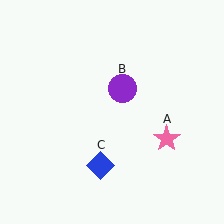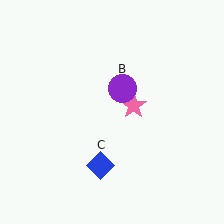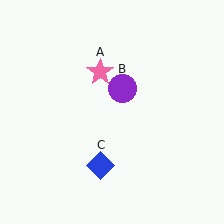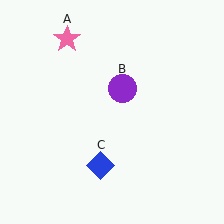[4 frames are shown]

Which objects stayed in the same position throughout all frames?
Purple circle (object B) and blue diamond (object C) remained stationary.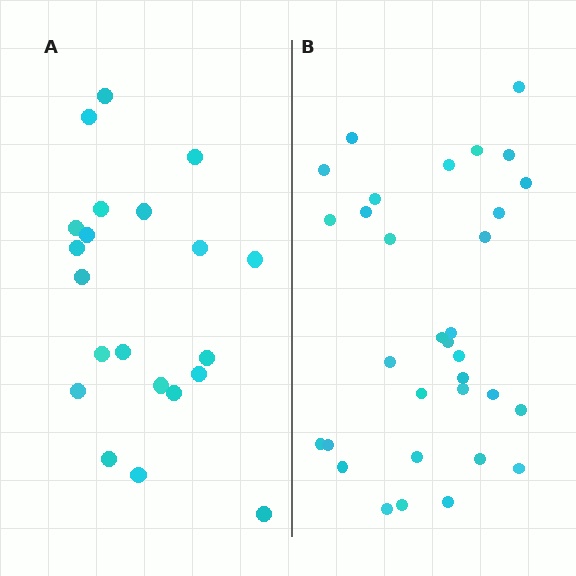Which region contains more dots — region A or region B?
Region B (the right region) has more dots.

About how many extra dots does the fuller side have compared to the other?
Region B has roughly 12 or so more dots than region A.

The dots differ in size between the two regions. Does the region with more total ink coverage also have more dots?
No. Region A has more total ink coverage because its dots are larger, but region B actually contains more individual dots. Total area can be misleading — the number of items is what matters here.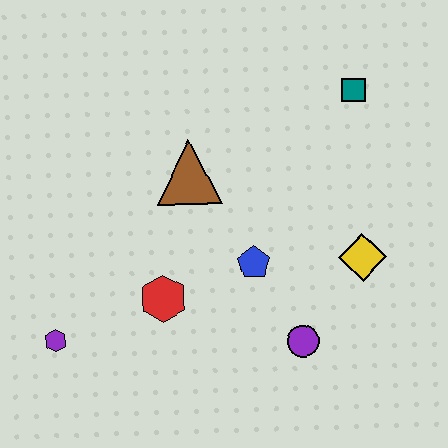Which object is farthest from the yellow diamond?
The purple hexagon is farthest from the yellow diamond.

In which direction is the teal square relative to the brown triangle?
The teal square is to the right of the brown triangle.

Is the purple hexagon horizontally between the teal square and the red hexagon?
No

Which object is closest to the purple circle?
The blue pentagon is closest to the purple circle.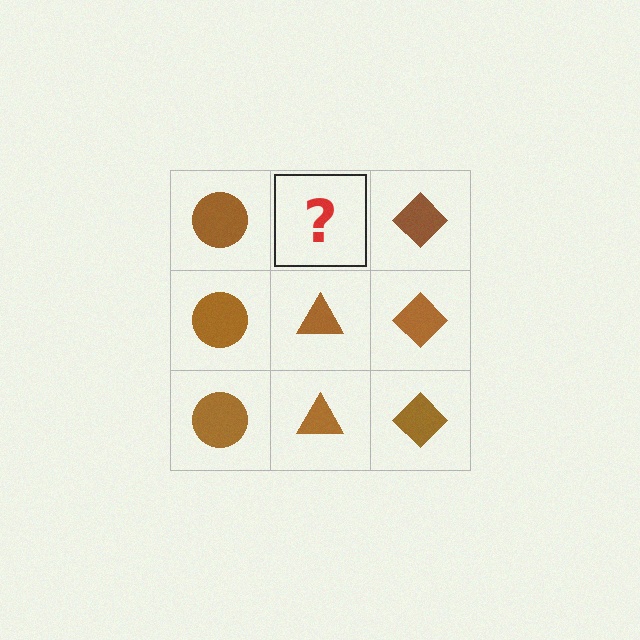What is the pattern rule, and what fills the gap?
The rule is that each column has a consistent shape. The gap should be filled with a brown triangle.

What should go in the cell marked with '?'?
The missing cell should contain a brown triangle.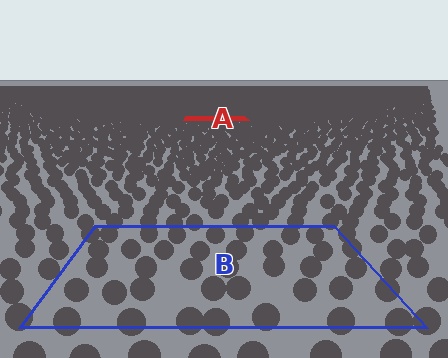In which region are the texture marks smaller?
The texture marks are smaller in region A, because it is farther away.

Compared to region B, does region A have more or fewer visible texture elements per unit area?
Region A has more texture elements per unit area — they are packed more densely because it is farther away.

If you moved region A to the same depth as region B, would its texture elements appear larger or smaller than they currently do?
They would appear larger. At a closer depth, the same texture elements are projected at a bigger on-screen size.